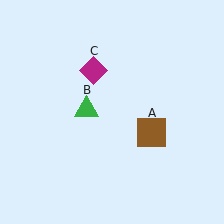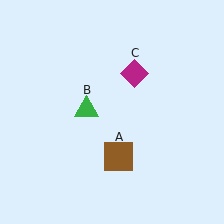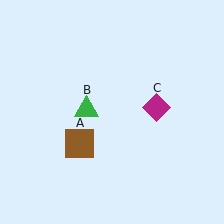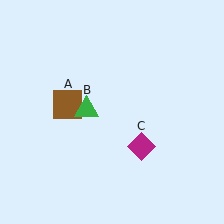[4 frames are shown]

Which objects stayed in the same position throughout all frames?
Green triangle (object B) remained stationary.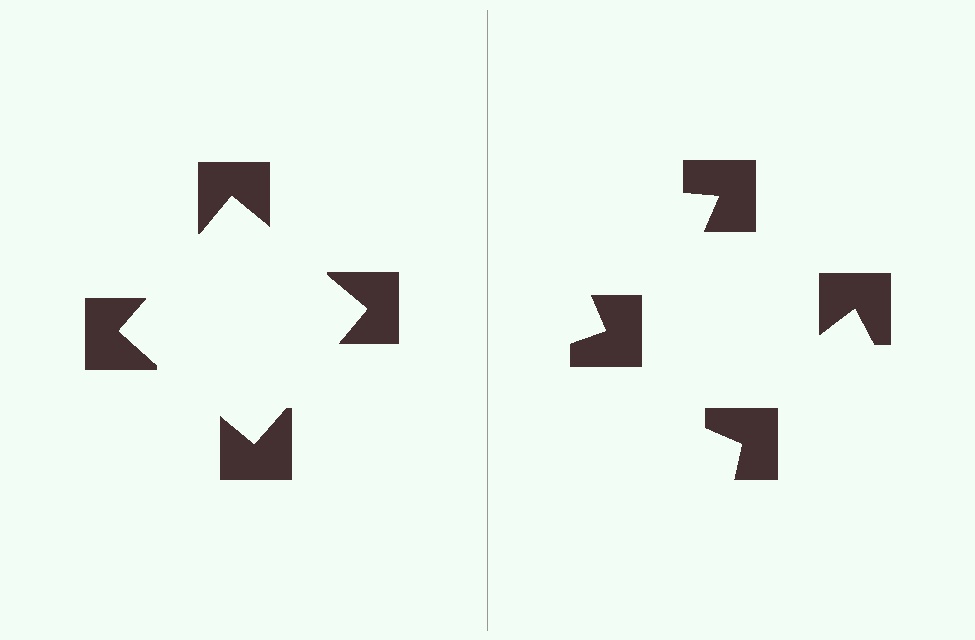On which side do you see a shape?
An illusory square appears on the left side. On the right side the wedge cuts are rotated, so no coherent shape forms.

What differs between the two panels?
The notched squares are positioned identically on both sides; only the wedge orientations differ. On the left they align to a square; on the right they are misaligned.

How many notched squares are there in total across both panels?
8 — 4 on each side.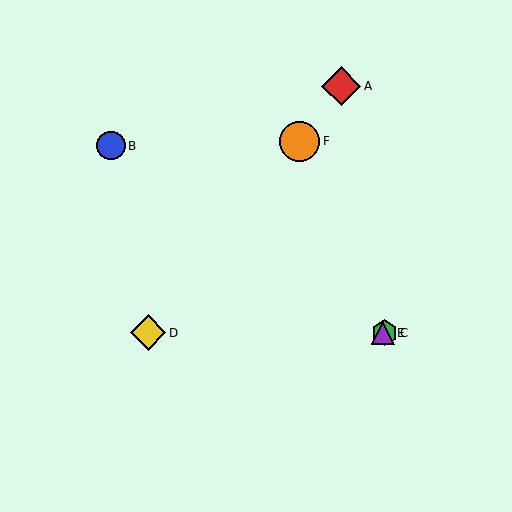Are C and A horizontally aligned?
No, C is at y≈333 and A is at y≈86.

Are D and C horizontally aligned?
Yes, both are at y≈333.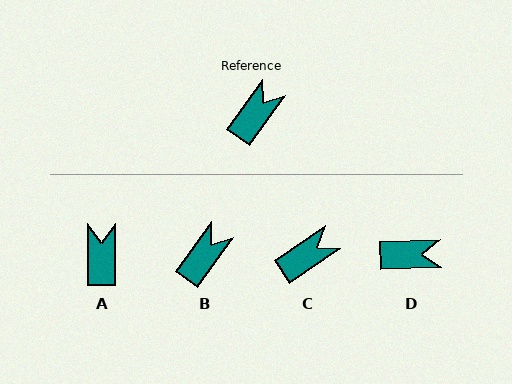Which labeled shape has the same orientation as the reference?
B.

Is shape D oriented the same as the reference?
No, it is off by about 53 degrees.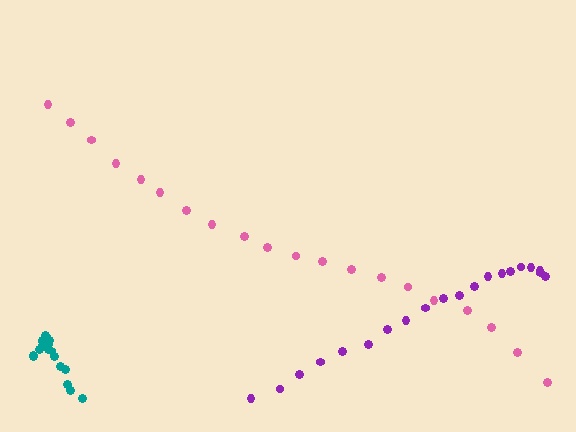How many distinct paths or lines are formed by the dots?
There are 3 distinct paths.